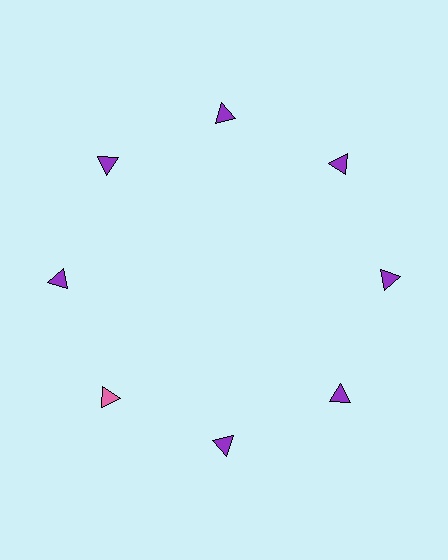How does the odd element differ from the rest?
It has a different color: pink instead of purple.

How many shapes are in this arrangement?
There are 8 shapes arranged in a ring pattern.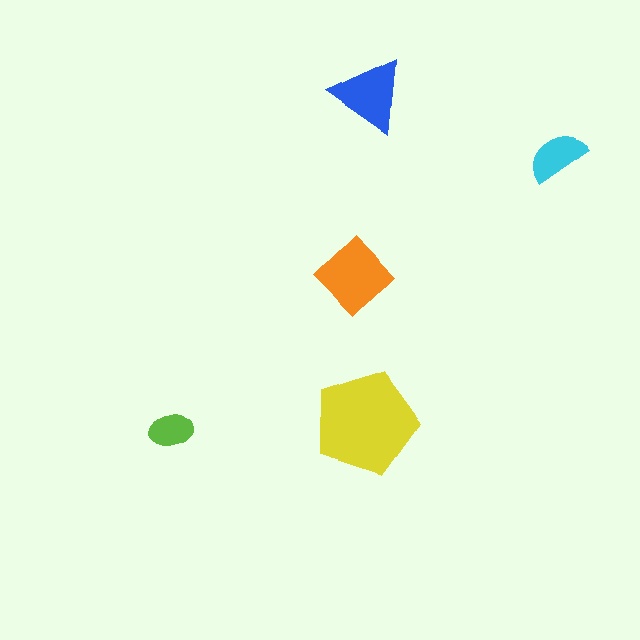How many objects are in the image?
There are 5 objects in the image.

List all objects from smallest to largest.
The lime ellipse, the cyan semicircle, the blue triangle, the orange diamond, the yellow pentagon.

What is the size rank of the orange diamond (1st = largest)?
2nd.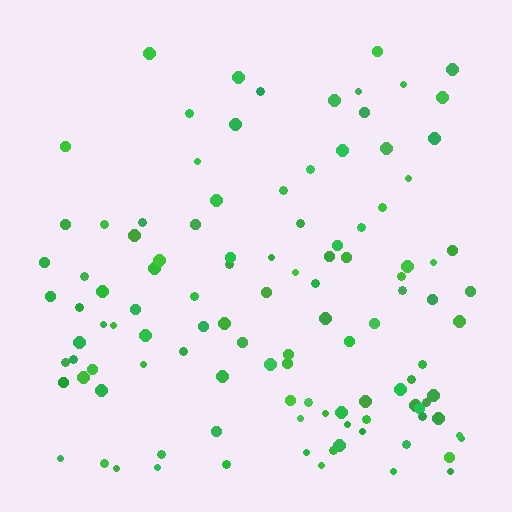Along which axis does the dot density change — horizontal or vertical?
Vertical.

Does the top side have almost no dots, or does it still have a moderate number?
Still a moderate number, just noticeably fewer than the bottom.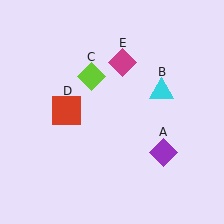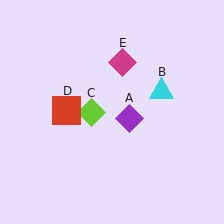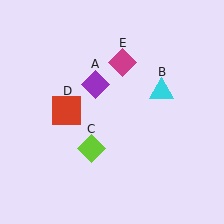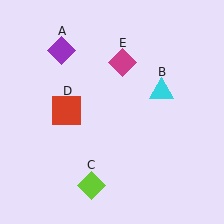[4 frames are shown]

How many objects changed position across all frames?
2 objects changed position: purple diamond (object A), lime diamond (object C).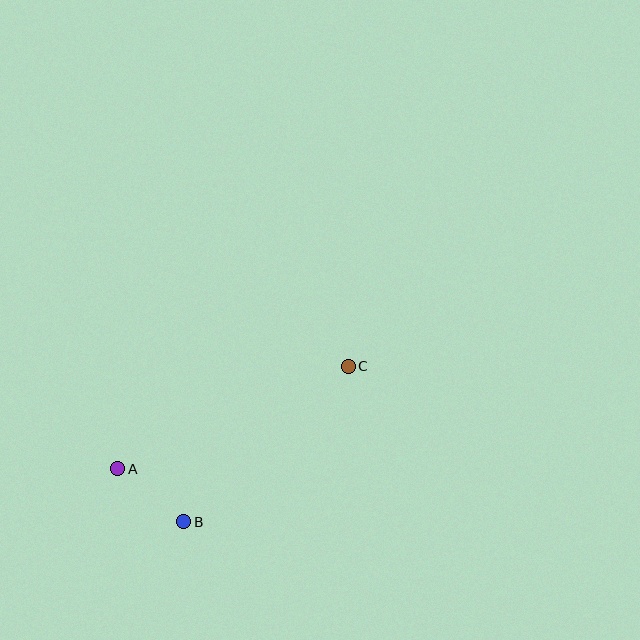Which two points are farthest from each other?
Points A and C are farthest from each other.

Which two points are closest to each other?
Points A and B are closest to each other.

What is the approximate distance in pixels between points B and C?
The distance between B and C is approximately 226 pixels.